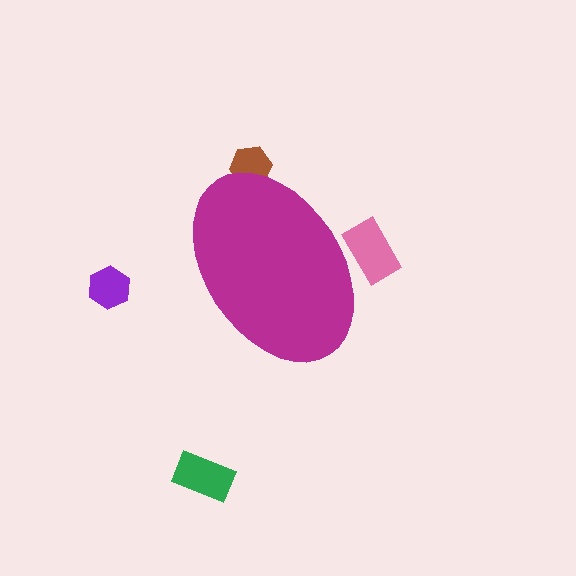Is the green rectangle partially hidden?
No, the green rectangle is fully visible.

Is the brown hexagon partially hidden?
Yes, the brown hexagon is partially hidden behind the magenta ellipse.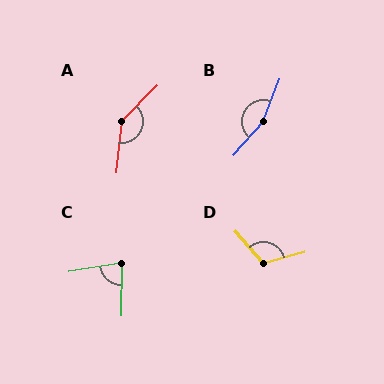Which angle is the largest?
B, at approximately 160 degrees.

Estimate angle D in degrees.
Approximately 116 degrees.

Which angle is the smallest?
C, at approximately 80 degrees.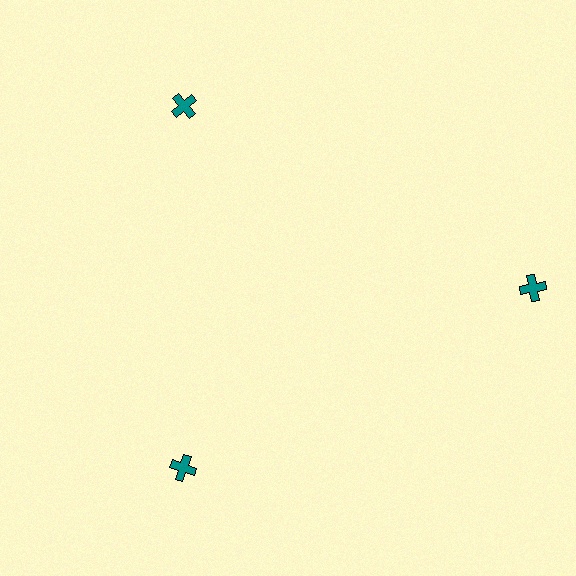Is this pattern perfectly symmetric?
No. The 3 teal crosses are arranged in a ring, but one element near the 3 o'clock position is pushed outward from the center, breaking the 3-fold rotational symmetry.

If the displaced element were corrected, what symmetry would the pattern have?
It would have 3-fold rotational symmetry — the pattern would map onto itself every 120 degrees.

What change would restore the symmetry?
The symmetry would be restored by moving it inward, back onto the ring so that all 3 crosses sit at equal angles and equal distance from the center.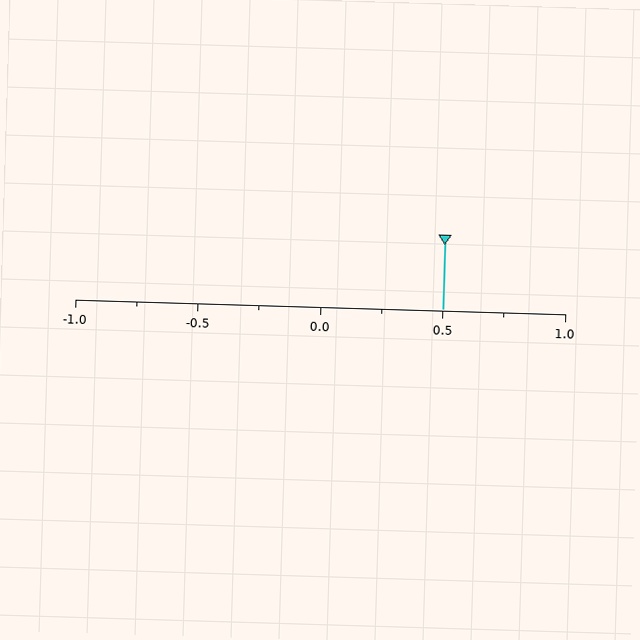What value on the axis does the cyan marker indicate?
The marker indicates approximately 0.5.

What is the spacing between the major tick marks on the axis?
The major ticks are spaced 0.5 apart.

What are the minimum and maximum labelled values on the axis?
The axis runs from -1.0 to 1.0.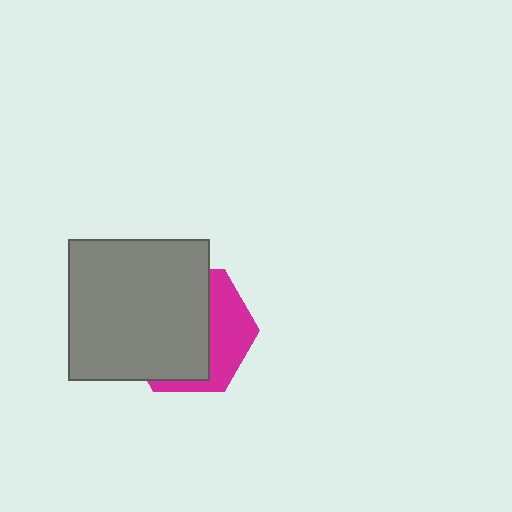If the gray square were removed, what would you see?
You would see the complete magenta hexagon.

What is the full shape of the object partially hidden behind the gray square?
The partially hidden object is a magenta hexagon.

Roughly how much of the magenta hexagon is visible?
A small part of it is visible (roughly 35%).